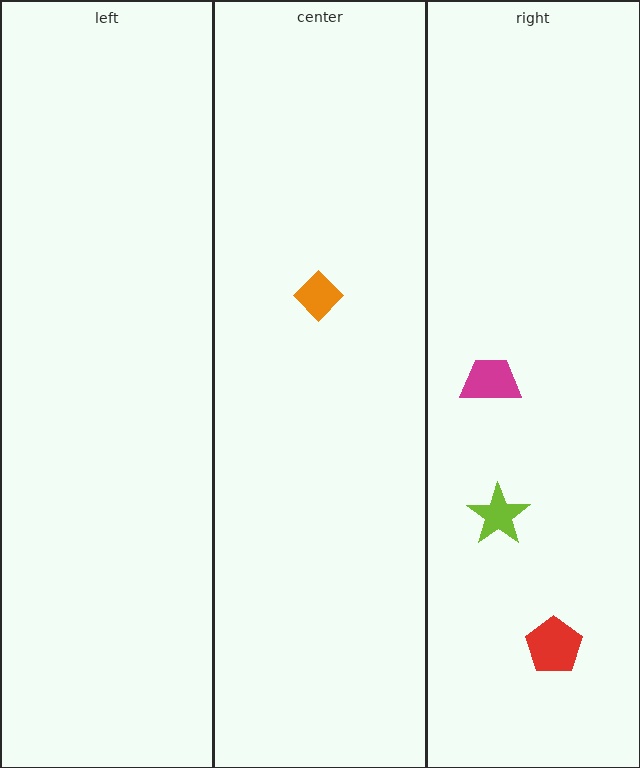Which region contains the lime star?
The right region.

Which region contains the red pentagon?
The right region.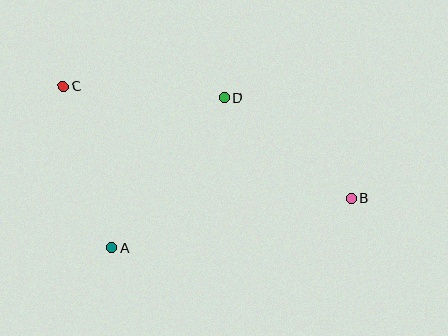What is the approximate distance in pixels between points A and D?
The distance between A and D is approximately 188 pixels.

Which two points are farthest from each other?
Points B and C are farthest from each other.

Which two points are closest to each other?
Points C and D are closest to each other.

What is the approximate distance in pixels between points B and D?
The distance between B and D is approximately 163 pixels.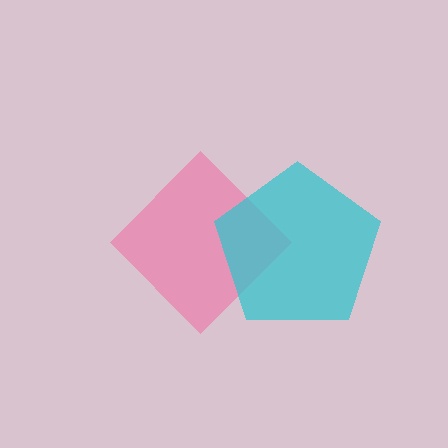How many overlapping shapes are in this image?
There are 2 overlapping shapes in the image.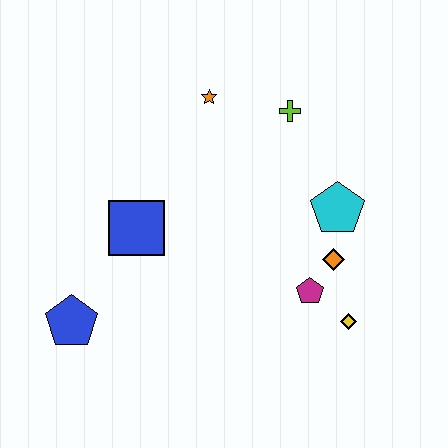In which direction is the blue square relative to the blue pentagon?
The blue square is above the blue pentagon.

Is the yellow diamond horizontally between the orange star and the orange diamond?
No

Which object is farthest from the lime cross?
The blue pentagon is farthest from the lime cross.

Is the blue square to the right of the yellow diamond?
No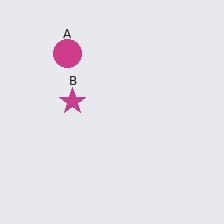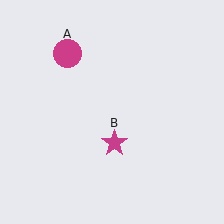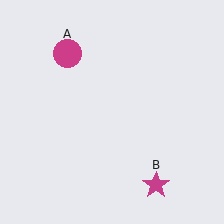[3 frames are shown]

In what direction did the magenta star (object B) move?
The magenta star (object B) moved down and to the right.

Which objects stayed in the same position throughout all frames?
Magenta circle (object A) remained stationary.